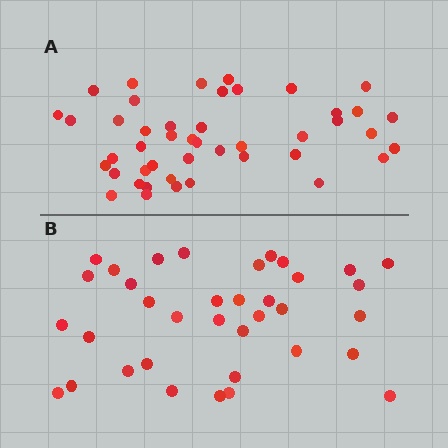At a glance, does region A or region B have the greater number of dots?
Region A (the top region) has more dots.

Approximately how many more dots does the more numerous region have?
Region A has roughly 8 or so more dots than region B.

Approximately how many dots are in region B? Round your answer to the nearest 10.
About 40 dots. (The exact count is 36, which rounds to 40.)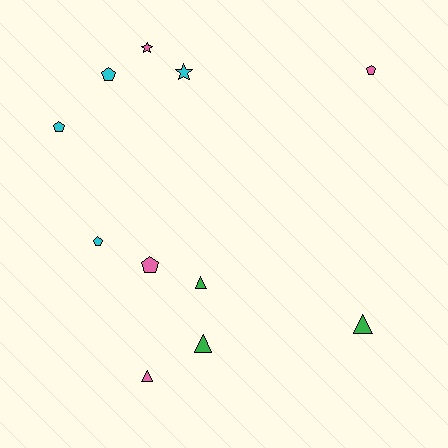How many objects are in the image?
There are 11 objects.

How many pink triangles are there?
There is 1 pink triangle.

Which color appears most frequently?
Cyan, with 4 objects.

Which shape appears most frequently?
Pentagon, with 5 objects.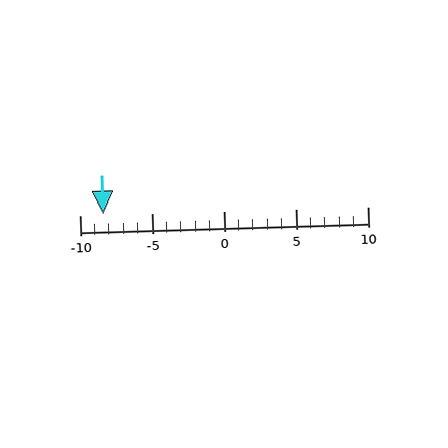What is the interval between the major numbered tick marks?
The major tick marks are spaced 5 units apart.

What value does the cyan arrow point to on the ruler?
The cyan arrow points to approximately -8.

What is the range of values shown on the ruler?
The ruler shows values from -10 to 10.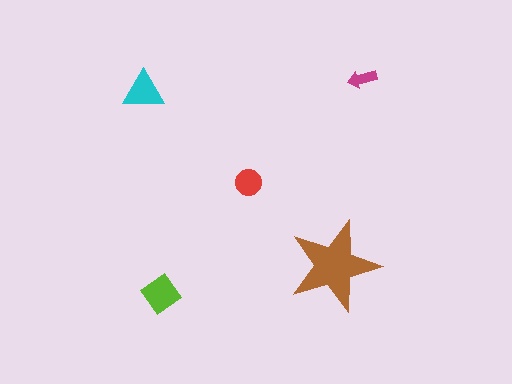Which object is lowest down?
The lime diamond is bottommost.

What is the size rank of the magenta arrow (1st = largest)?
5th.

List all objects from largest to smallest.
The brown star, the lime diamond, the cyan triangle, the red circle, the magenta arrow.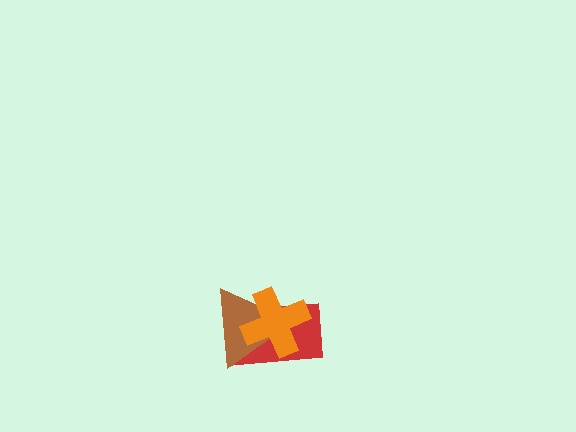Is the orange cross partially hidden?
No, no other shape covers it.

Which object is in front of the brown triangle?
The orange cross is in front of the brown triangle.